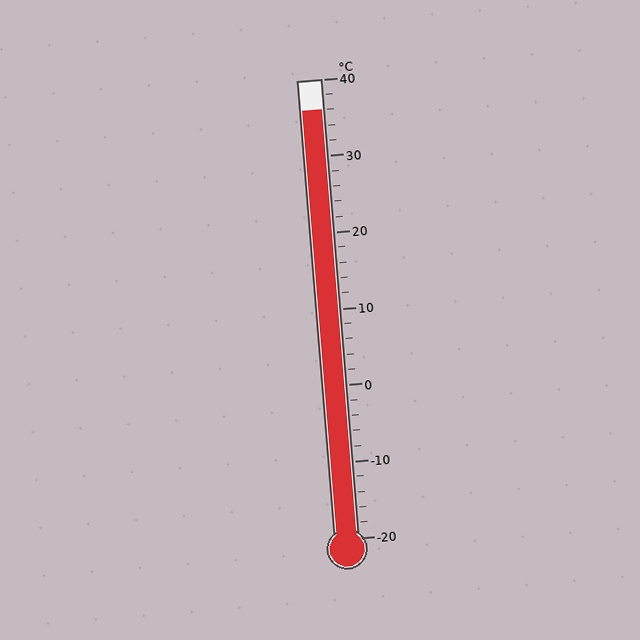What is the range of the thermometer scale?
The thermometer scale ranges from -20°C to 40°C.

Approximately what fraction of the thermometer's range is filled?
The thermometer is filled to approximately 95% of its range.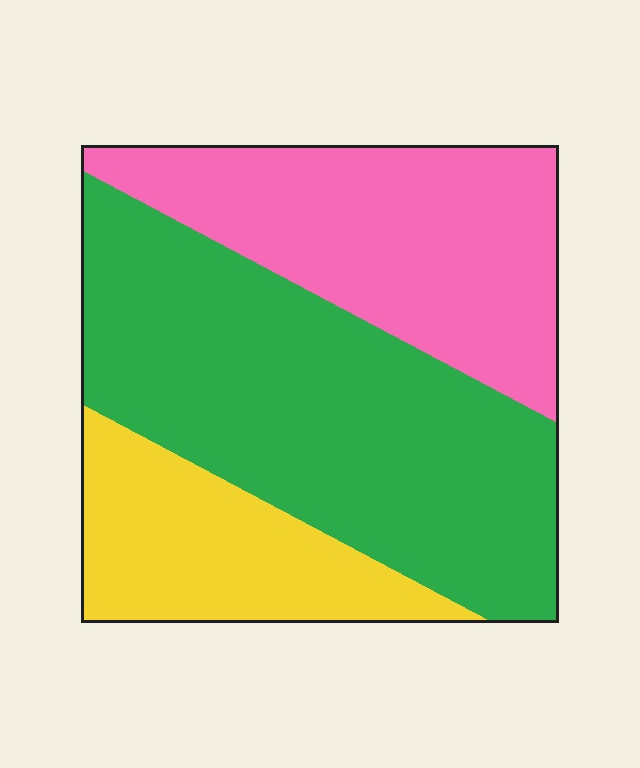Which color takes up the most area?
Green, at roughly 50%.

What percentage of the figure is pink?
Pink takes up about one third (1/3) of the figure.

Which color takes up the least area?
Yellow, at roughly 20%.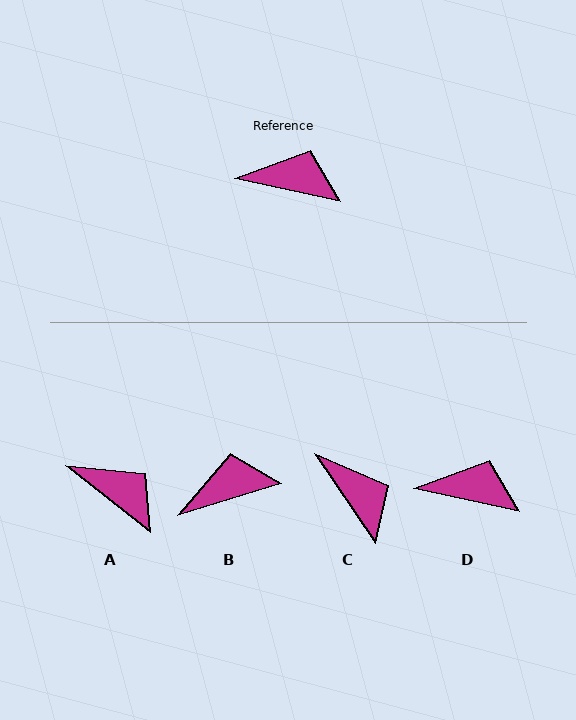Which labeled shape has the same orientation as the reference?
D.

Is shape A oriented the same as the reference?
No, it is off by about 26 degrees.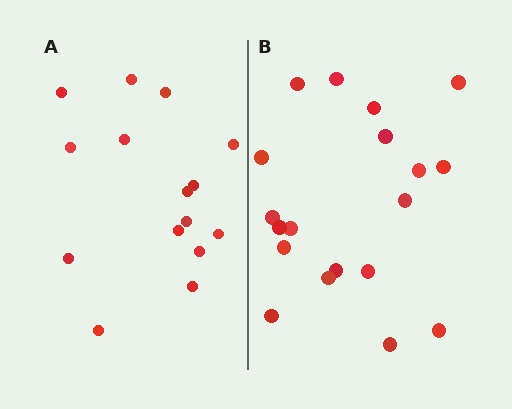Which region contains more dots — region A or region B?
Region B (the right region) has more dots.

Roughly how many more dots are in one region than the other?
Region B has about 4 more dots than region A.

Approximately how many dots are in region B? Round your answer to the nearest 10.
About 20 dots. (The exact count is 19, which rounds to 20.)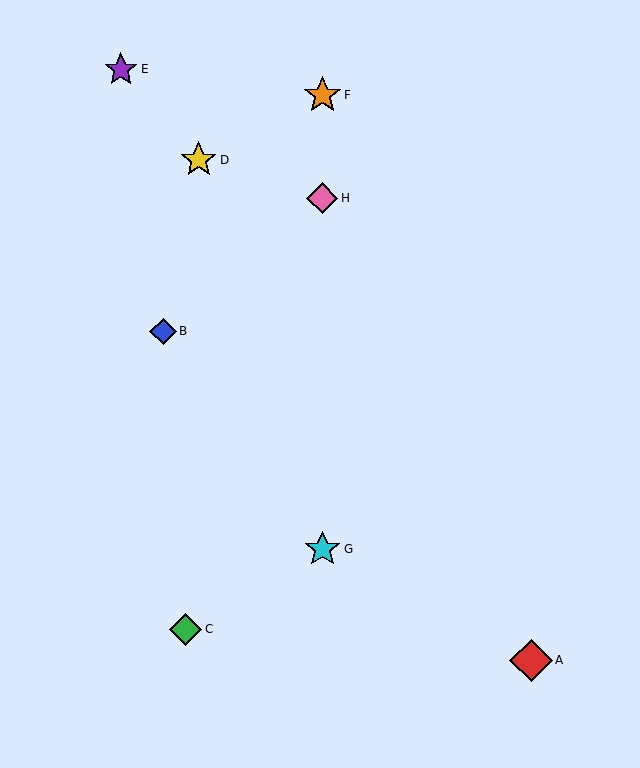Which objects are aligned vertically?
Objects F, G, H are aligned vertically.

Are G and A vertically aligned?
No, G is at x≈322 and A is at x≈531.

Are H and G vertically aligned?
Yes, both are at x≈322.